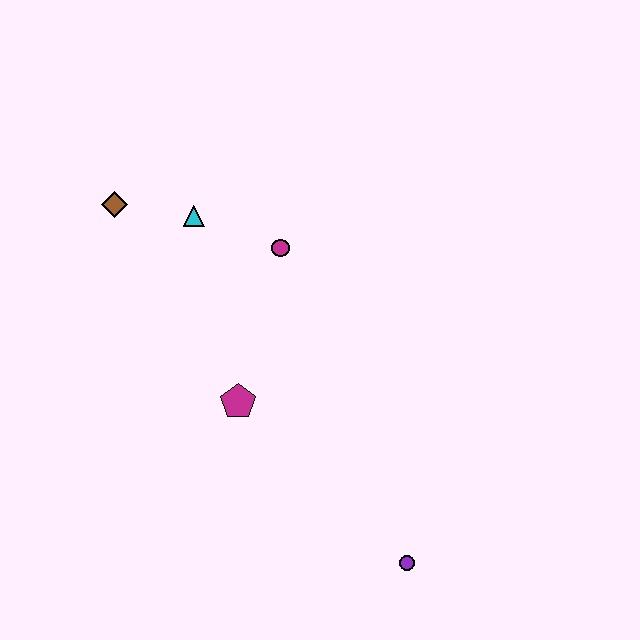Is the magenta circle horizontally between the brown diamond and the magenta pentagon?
No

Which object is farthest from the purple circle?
The brown diamond is farthest from the purple circle.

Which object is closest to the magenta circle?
The cyan triangle is closest to the magenta circle.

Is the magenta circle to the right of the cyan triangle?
Yes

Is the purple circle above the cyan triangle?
No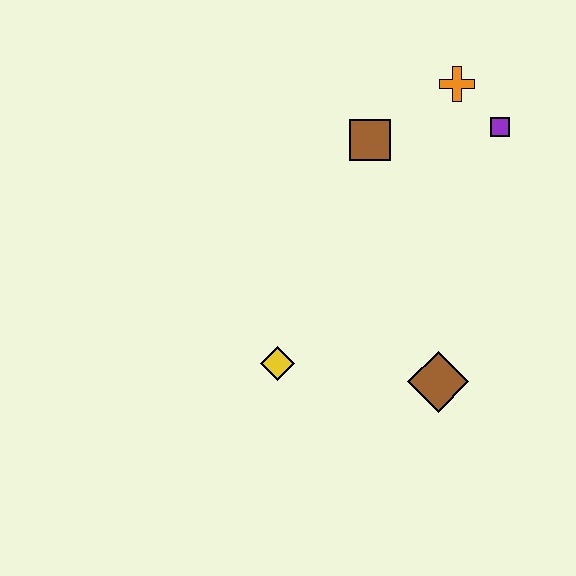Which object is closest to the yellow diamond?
The brown diamond is closest to the yellow diamond.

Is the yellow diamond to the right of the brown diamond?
No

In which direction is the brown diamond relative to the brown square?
The brown diamond is below the brown square.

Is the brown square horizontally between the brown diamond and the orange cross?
No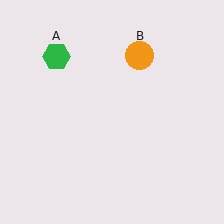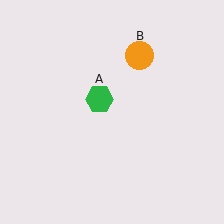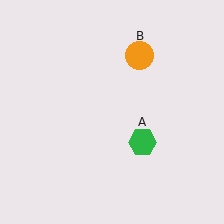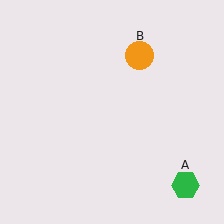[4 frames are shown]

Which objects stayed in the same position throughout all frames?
Orange circle (object B) remained stationary.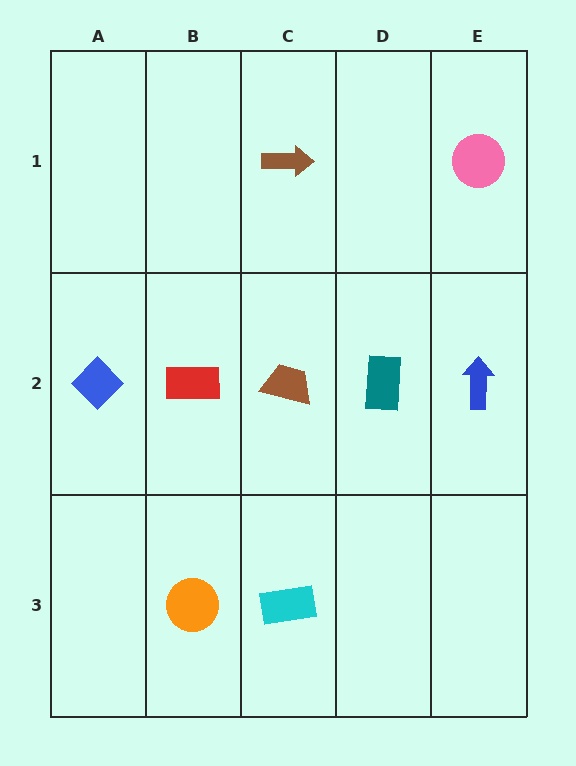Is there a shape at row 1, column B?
No, that cell is empty.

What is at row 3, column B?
An orange circle.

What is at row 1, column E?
A pink circle.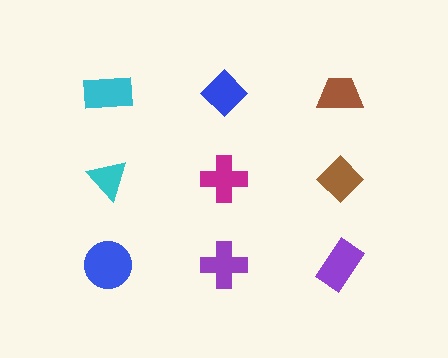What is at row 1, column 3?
A brown trapezoid.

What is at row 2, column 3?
A brown diamond.